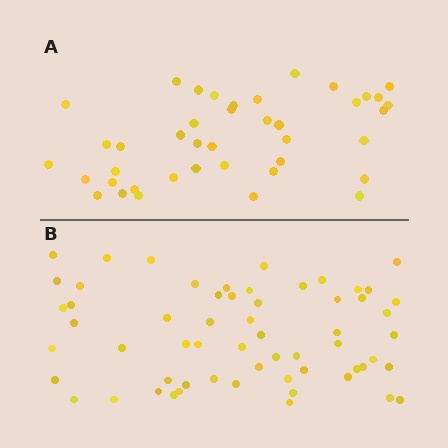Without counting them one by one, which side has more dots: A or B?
Region B (the bottom region) has more dots.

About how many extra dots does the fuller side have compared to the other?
Region B has approximately 20 more dots than region A.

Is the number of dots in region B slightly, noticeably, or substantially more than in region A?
Region B has substantially more. The ratio is roughly 1.5 to 1.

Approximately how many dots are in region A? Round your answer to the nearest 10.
About 40 dots. (The exact count is 41, which rounds to 40.)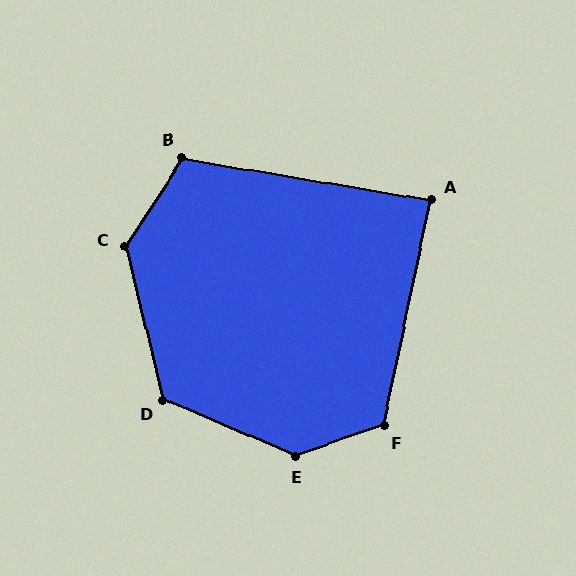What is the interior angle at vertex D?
Approximately 126 degrees (obtuse).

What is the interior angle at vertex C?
Approximately 134 degrees (obtuse).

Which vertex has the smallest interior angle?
A, at approximately 88 degrees.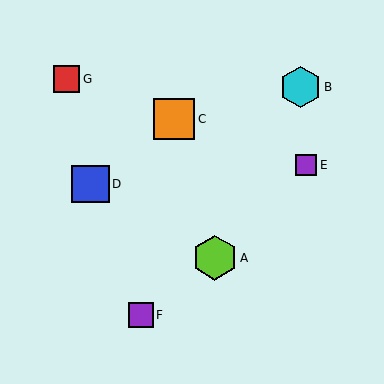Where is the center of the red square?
The center of the red square is at (66, 79).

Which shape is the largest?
The lime hexagon (labeled A) is the largest.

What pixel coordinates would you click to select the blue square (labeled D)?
Click at (91, 184) to select the blue square D.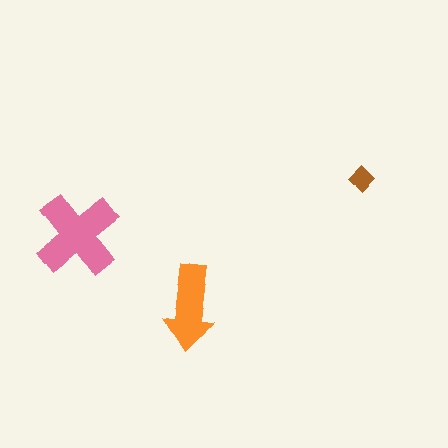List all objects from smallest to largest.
The brown diamond, the orange arrow, the pink cross.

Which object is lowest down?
The orange arrow is bottommost.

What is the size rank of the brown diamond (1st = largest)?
3rd.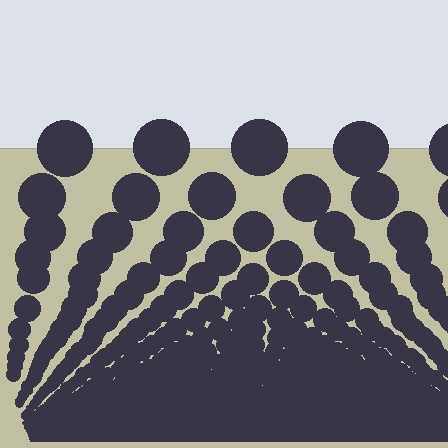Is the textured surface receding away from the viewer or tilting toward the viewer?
The surface appears to tilt toward the viewer. Texture elements get larger and sparser toward the top.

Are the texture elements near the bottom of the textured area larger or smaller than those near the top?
Smaller. The gradient is inverted — elements near the bottom are smaller and denser.